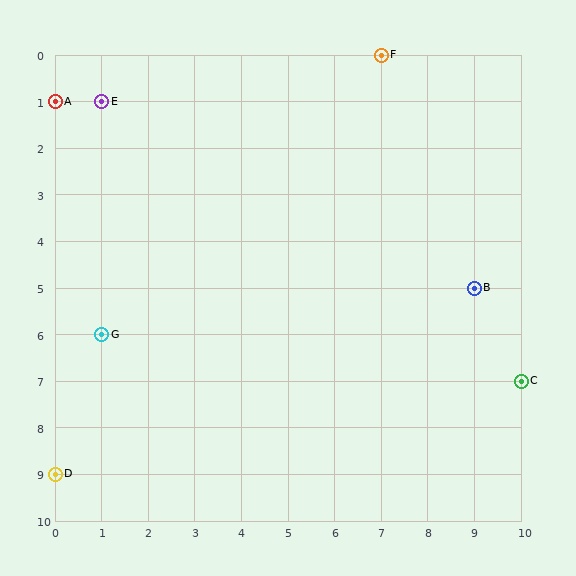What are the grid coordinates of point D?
Point D is at grid coordinates (0, 9).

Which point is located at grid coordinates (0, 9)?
Point D is at (0, 9).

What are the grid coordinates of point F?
Point F is at grid coordinates (7, 0).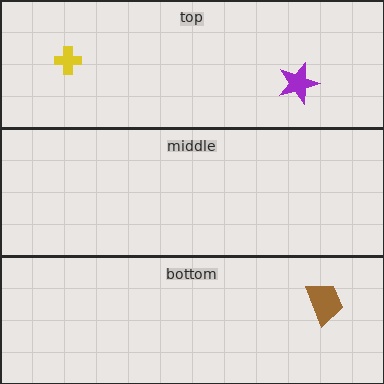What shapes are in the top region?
The purple star, the yellow cross.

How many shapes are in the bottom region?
1.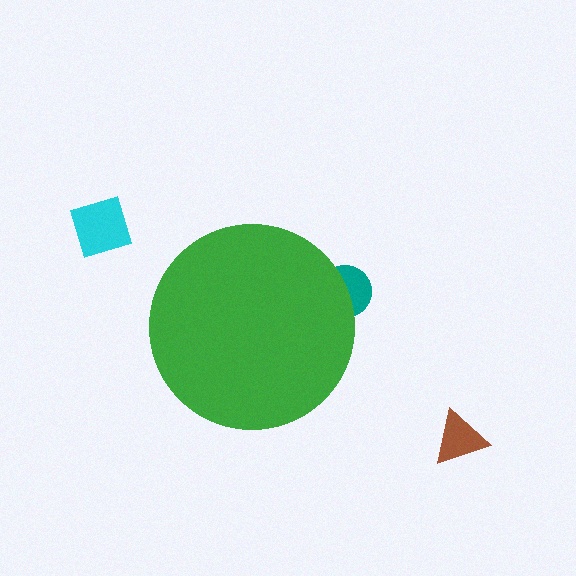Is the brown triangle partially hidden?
No, the brown triangle is fully visible.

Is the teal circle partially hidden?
Yes, the teal circle is partially hidden behind the green circle.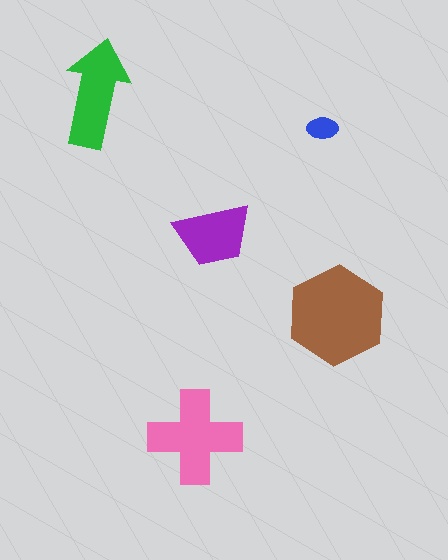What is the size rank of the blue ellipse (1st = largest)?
5th.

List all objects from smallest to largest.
The blue ellipse, the purple trapezoid, the green arrow, the pink cross, the brown hexagon.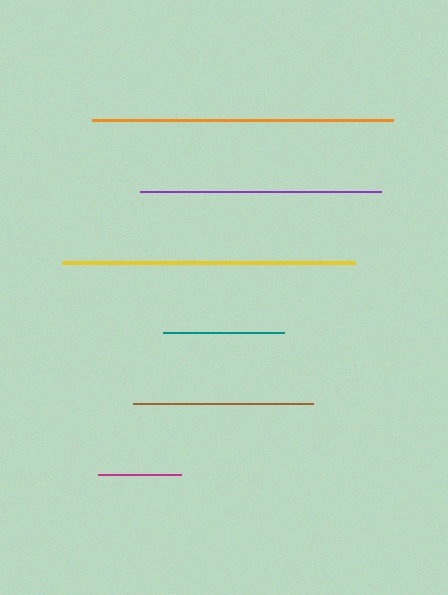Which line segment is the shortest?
The magenta line is the shortest at approximately 83 pixels.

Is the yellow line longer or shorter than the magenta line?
The yellow line is longer than the magenta line.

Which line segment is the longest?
The orange line is the longest at approximately 301 pixels.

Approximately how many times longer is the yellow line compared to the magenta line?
The yellow line is approximately 3.5 times the length of the magenta line.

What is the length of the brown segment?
The brown segment is approximately 180 pixels long.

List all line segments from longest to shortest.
From longest to shortest: orange, yellow, purple, brown, teal, magenta.